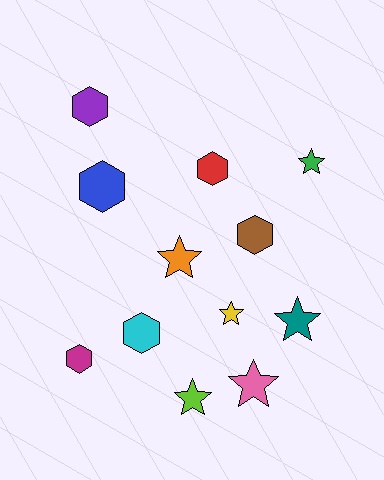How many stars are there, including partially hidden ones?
There are 6 stars.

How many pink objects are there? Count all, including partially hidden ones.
There is 1 pink object.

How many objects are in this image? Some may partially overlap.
There are 12 objects.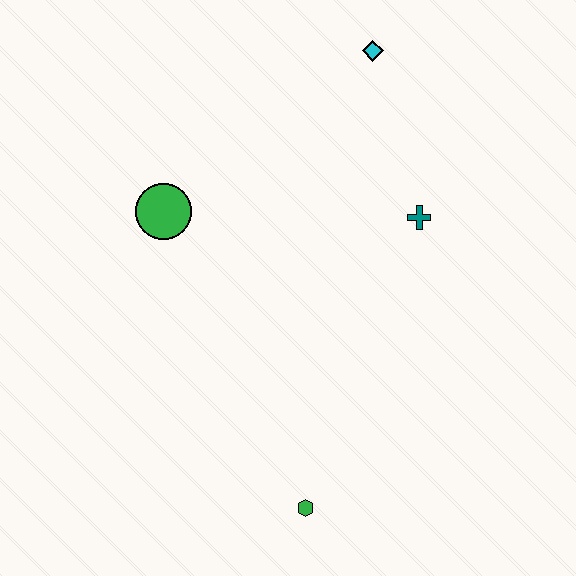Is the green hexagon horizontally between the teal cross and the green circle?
Yes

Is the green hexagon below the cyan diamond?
Yes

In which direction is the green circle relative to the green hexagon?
The green circle is above the green hexagon.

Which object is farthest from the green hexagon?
The cyan diamond is farthest from the green hexagon.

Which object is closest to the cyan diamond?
The teal cross is closest to the cyan diamond.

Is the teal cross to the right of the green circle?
Yes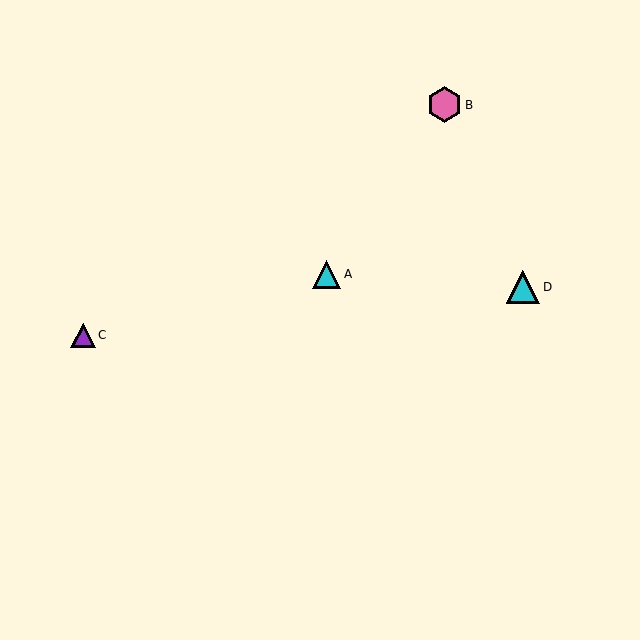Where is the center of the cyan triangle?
The center of the cyan triangle is at (327, 274).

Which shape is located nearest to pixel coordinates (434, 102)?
The pink hexagon (labeled B) at (445, 105) is nearest to that location.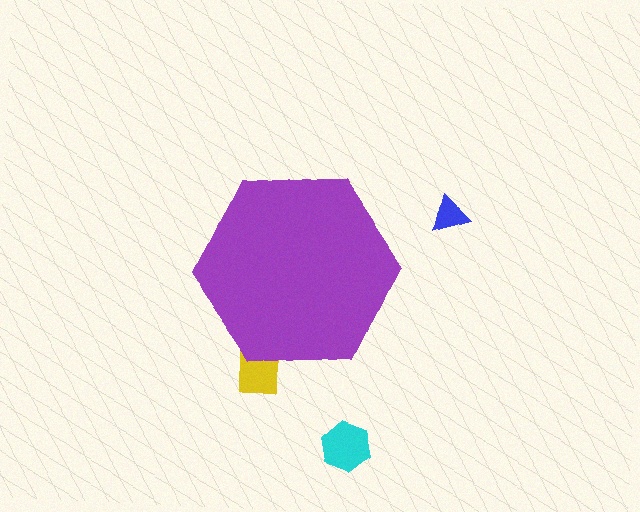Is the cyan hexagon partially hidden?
No, the cyan hexagon is fully visible.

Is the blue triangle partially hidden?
No, the blue triangle is fully visible.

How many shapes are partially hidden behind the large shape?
1 shape is partially hidden.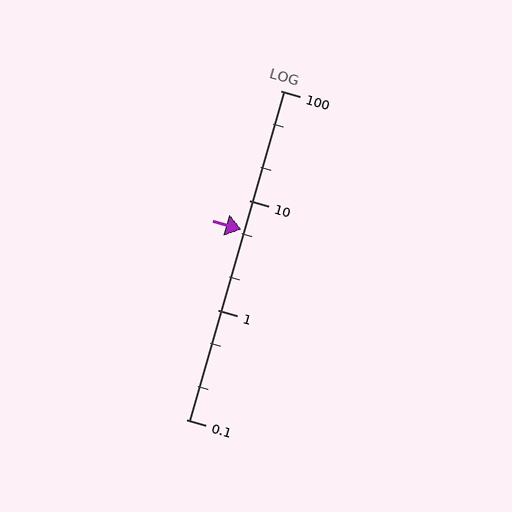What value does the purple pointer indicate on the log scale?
The pointer indicates approximately 5.4.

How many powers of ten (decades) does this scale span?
The scale spans 3 decades, from 0.1 to 100.